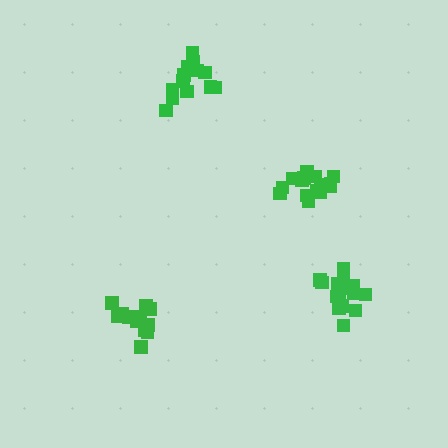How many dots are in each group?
Group 1: 13 dots, Group 2: 13 dots, Group 3: 15 dots, Group 4: 16 dots (57 total).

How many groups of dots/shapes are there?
There are 4 groups.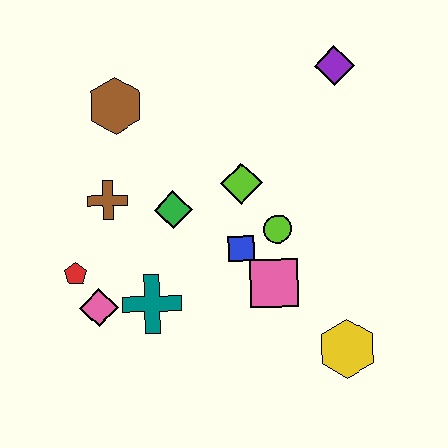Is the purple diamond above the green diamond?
Yes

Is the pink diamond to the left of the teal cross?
Yes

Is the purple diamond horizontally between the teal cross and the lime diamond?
No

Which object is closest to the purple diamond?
The lime diamond is closest to the purple diamond.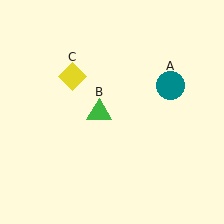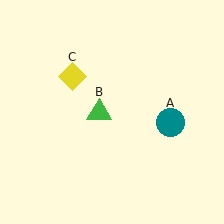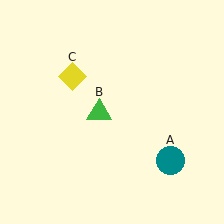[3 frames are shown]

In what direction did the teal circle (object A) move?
The teal circle (object A) moved down.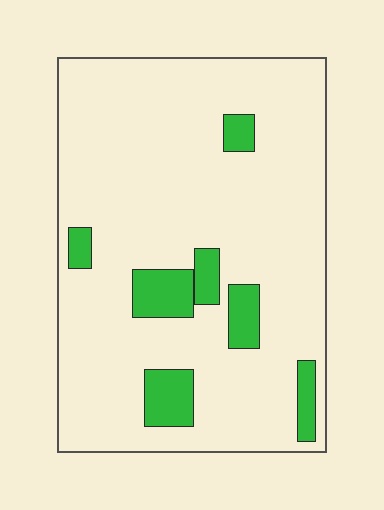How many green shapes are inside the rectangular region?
7.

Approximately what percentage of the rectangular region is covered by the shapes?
Approximately 10%.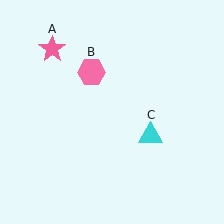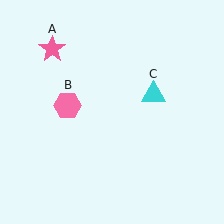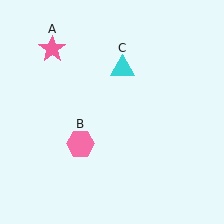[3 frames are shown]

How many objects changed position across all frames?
2 objects changed position: pink hexagon (object B), cyan triangle (object C).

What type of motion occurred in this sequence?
The pink hexagon (object B), cyan triangle (object C) rotated counterclockwise around the center of the scene.